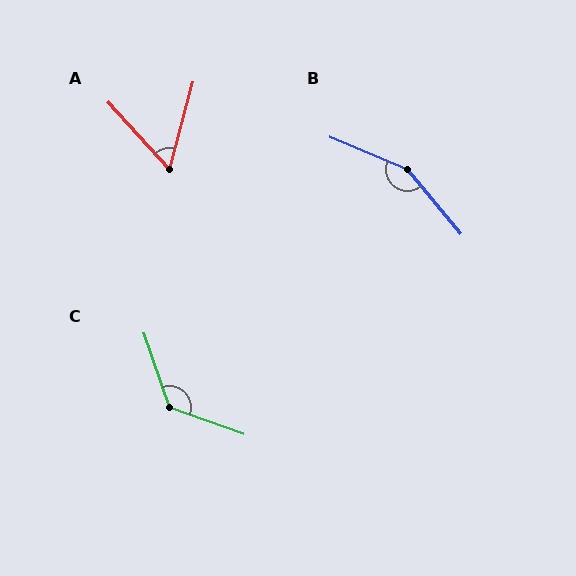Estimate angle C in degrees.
Approximately 128 degrees.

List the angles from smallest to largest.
A (57°), C (128°), B (153°).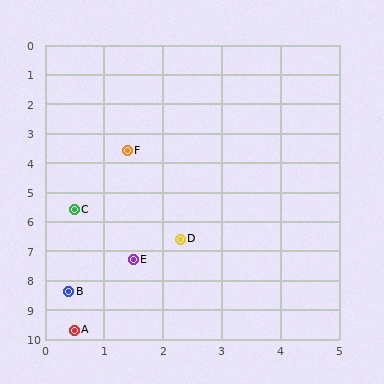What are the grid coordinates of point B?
Point B is at approximately (0.4, 8.4).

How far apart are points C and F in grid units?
Points C and F are about 2.2 grid units apart.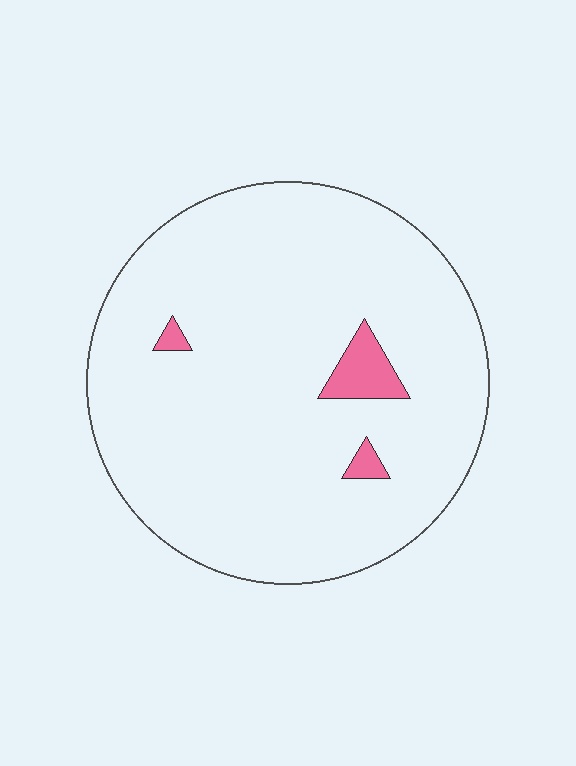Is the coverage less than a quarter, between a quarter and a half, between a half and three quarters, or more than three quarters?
Less than a quarter.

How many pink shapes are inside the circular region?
3.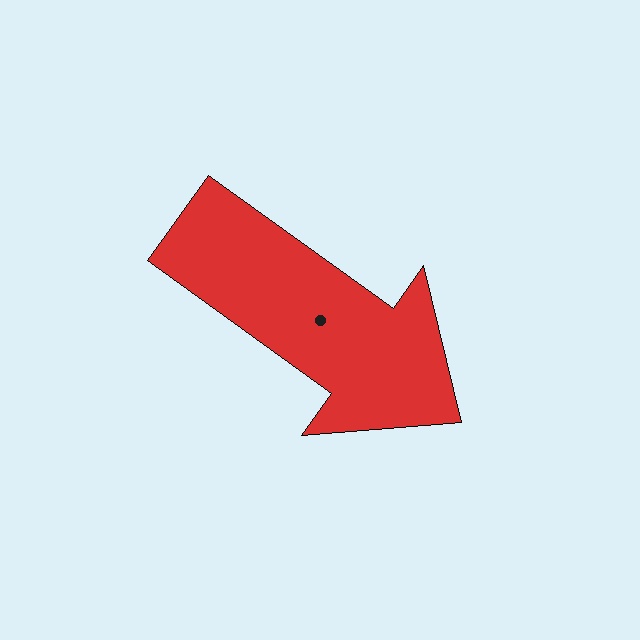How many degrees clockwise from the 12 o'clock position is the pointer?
Approximately 126 degrees.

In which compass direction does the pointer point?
Southeast.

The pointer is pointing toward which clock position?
Roughly 4 o'clock.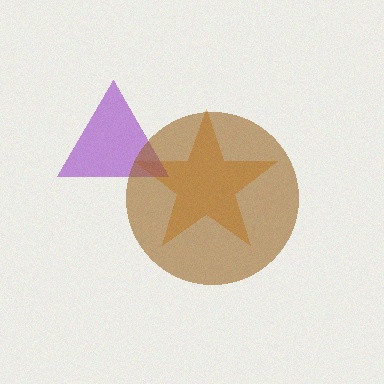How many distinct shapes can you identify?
There are 3 distinct shapes: an orange star, a purple triangle, a brown circle.